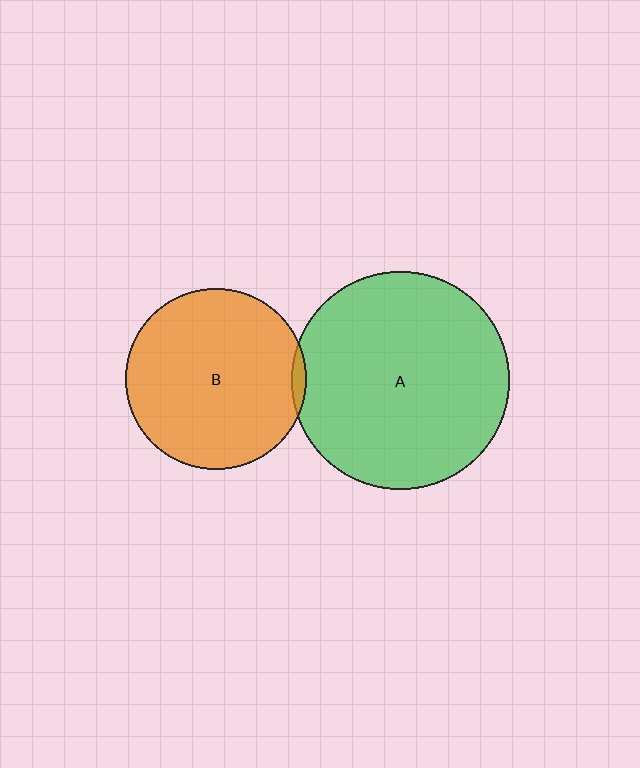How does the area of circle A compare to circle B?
Approximately 1.5 times.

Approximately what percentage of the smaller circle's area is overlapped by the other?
Approximately 5%.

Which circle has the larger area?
Circle A (green).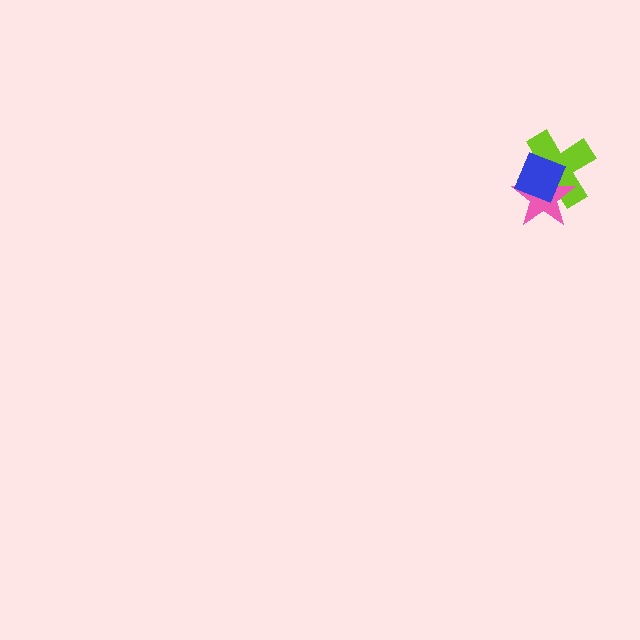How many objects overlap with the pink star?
2 objects overlap with the pink star.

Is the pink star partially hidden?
Yes, it is partially covered by another shape.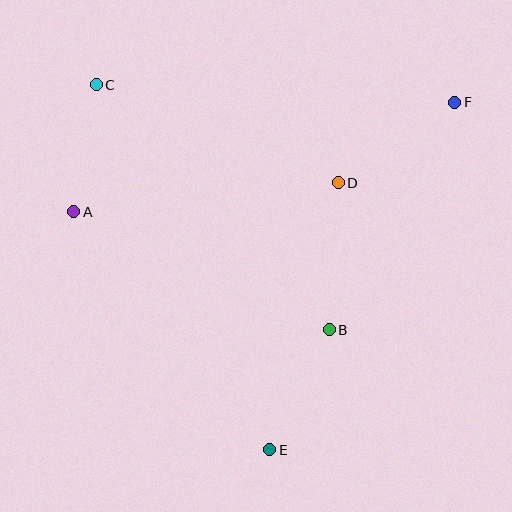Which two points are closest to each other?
Points A and C are closest to each other.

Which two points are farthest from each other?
Points C and E are farthest from each other.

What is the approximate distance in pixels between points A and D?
The distance between A and D is approximately 266 pixels.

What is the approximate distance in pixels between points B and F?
The distance between B and F is approximately 260 pixels.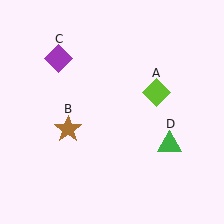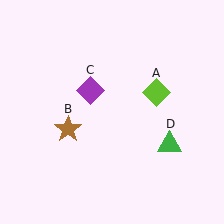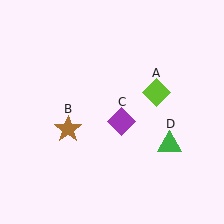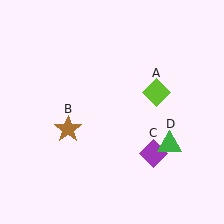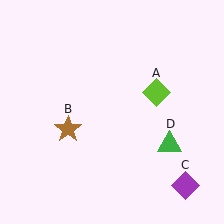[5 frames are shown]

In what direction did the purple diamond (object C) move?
The purple diamond (object C) moved down and to the right.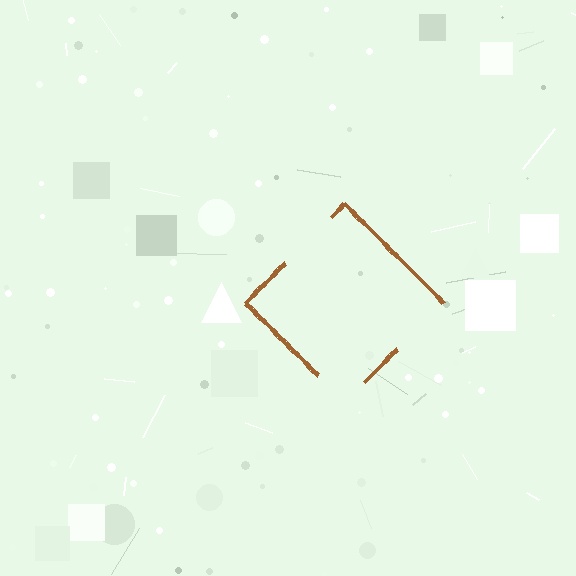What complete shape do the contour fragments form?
The contour fragments form a diamond.